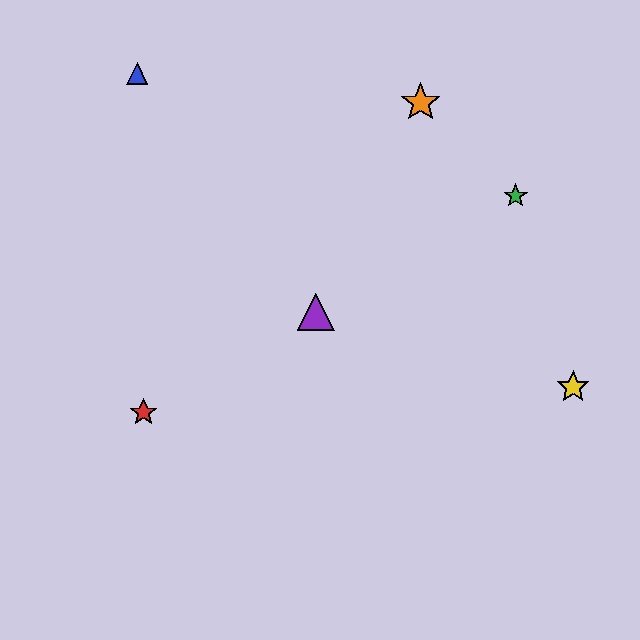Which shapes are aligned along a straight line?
The red star, the green star, the purple triangle are aligned along a straight line.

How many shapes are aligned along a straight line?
3 shapes (the red star, the green star, the purple triangle) are aligned along a straight line.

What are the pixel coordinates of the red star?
The red star is at (143, 413).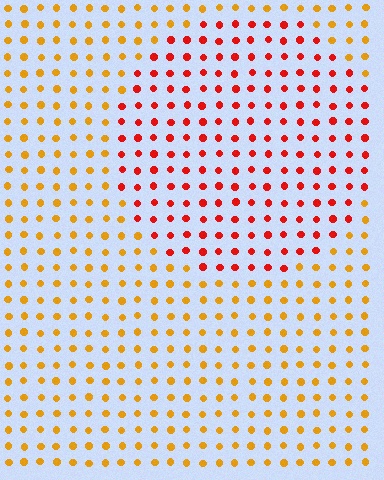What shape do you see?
I see a circle.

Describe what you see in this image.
The image is filled with small orange elements in a uniform arrangement. A circle-shaped region is visible where the elements are tinted to a slightly different hue, forming a subtle color boundary.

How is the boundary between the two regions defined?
The boundary is defined purely by a slight shift in hue (about 40 degrees). Spacing, size, and orientation are identical on both sides.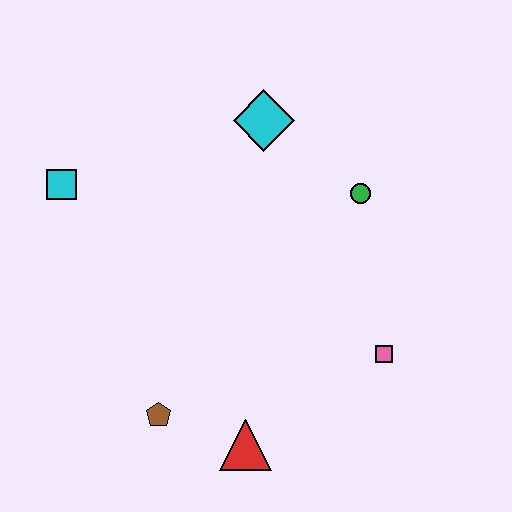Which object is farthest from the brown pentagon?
The cyan diamond is farthest from the brown pentagon.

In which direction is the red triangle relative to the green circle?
The red triangle is below the green circle.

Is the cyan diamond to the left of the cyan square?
No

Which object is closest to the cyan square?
The cyan diamond is closest to the cyan square.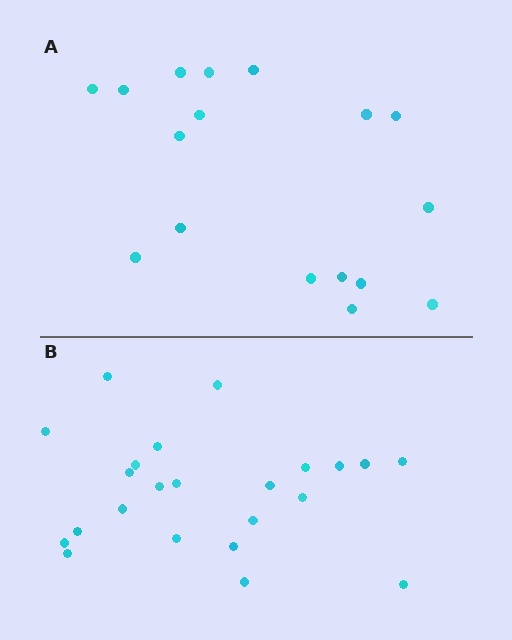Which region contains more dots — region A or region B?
Region B (the bottom region) has more dots.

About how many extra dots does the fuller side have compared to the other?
Region B has about 6 more dots than region A.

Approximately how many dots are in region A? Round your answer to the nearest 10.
About 20 dots. (The exact count is 17, which rounds to 20.)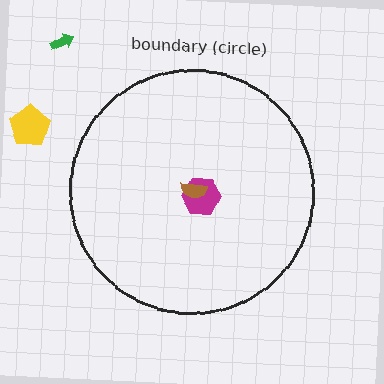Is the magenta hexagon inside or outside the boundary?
Inside.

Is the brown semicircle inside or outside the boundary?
Inside.